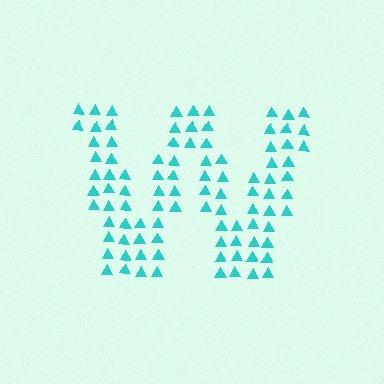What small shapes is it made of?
It is made of small triangles.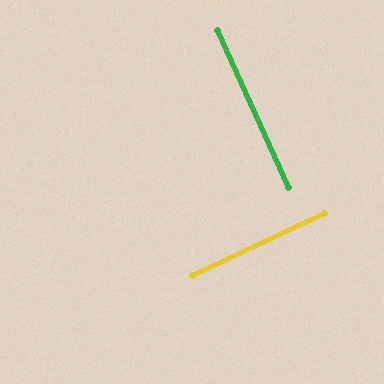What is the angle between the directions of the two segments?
Approximately 89 degrees.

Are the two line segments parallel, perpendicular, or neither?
Perpendicular — they meet at approximately 89°.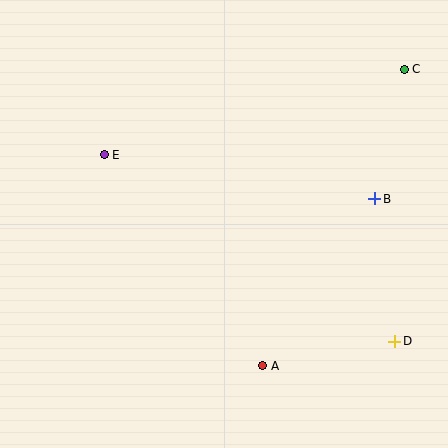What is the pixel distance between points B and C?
The distance between B and C is 133 pixels.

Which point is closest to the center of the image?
Point E at (104, 155) is closest to the center.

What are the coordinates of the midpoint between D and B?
The midpoint between D and B is at (385, 270).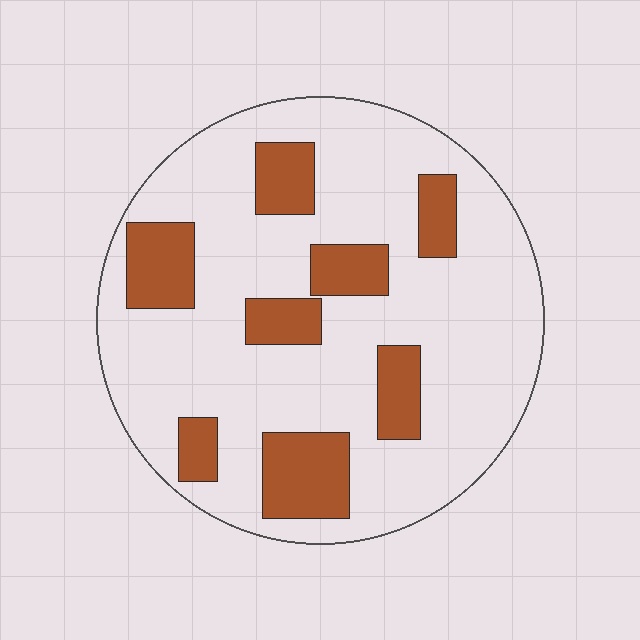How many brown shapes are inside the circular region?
8.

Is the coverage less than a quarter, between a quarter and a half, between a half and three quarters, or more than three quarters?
Less than a quarter.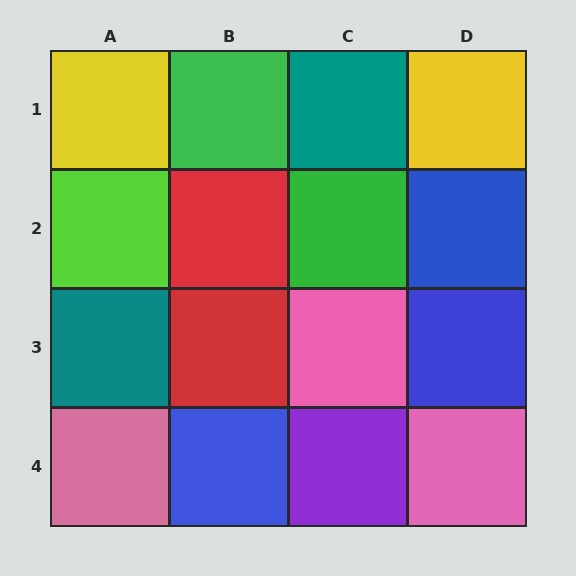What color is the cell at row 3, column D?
Blue.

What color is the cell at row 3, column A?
Teal.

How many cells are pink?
3 cells are pink.